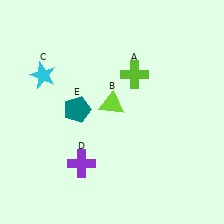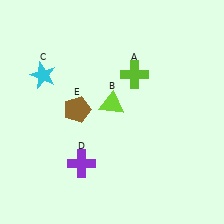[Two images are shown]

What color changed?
The pentagon (E) changed from teal in Image 1 to brown in Image 2.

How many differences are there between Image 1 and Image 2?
There is 1 difference between the two images.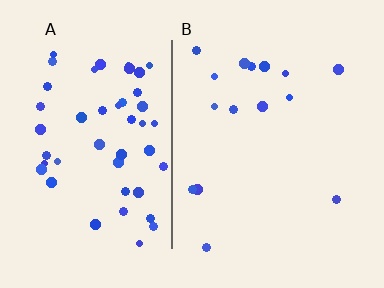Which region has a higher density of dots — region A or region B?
A (the left).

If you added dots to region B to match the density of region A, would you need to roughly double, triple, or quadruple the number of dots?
Approximately triple.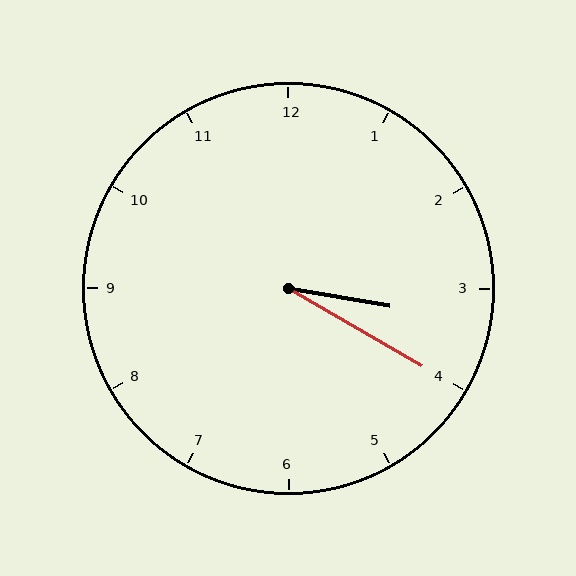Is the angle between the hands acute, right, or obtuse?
It is acute.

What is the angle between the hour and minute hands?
Approximately 20 degrees.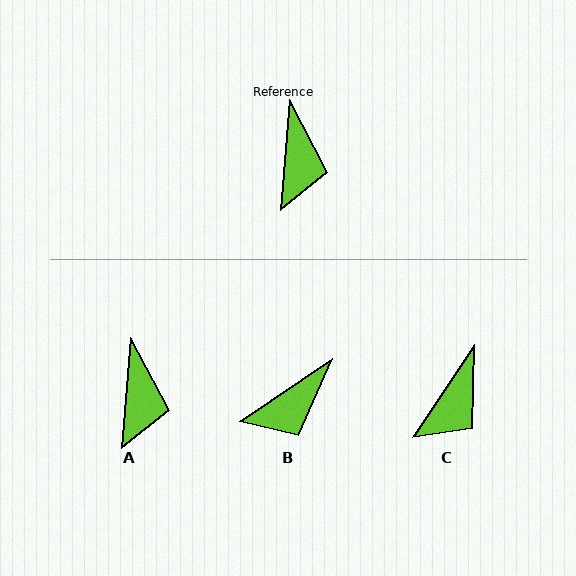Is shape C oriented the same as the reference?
No, it is off by about 29 degrees.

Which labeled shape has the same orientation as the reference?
A.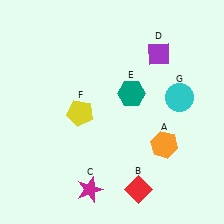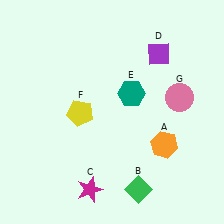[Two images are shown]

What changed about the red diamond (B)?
In Image 1, B is red. In Image 2, it changed to green.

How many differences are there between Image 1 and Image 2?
There are 2 differences between the two images.